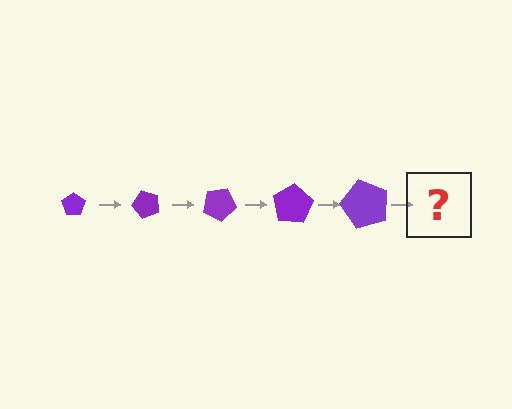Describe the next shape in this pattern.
It should be a pentagon, larger than the previous one and rotated 250 degrees from the start.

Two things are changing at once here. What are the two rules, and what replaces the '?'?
The two rules are that the pentagon grows larger each step and it rotates 50 degrees each step. The '?' should be a pentagon, larger than the previous one and rotated 250 degrees from the start.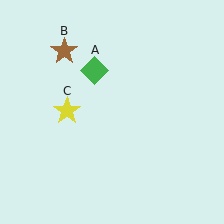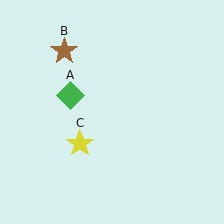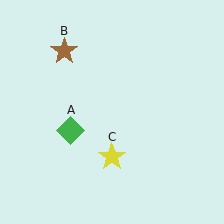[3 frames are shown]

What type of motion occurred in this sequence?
The green diamond (object A), yellow star (object C) rotated counterclockwise around the center of the scene.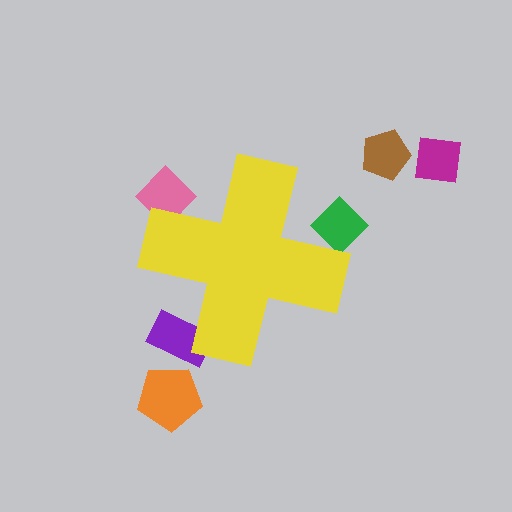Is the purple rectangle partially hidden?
Yes, the purple rectangle is partially hidden behind the yellow cross.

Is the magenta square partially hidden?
No, the magenta square is fully visible.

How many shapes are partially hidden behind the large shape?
3 shapes are partially hidden.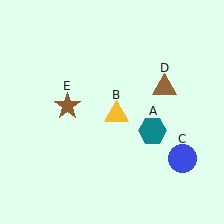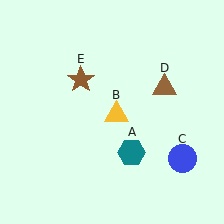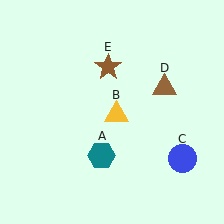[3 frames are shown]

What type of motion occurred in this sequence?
The teal hexagon (object A), brown star (object E) rotated clockwise around the center of the scene.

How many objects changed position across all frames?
2 objects changed position: teal hexagon (object A), brown star (object E).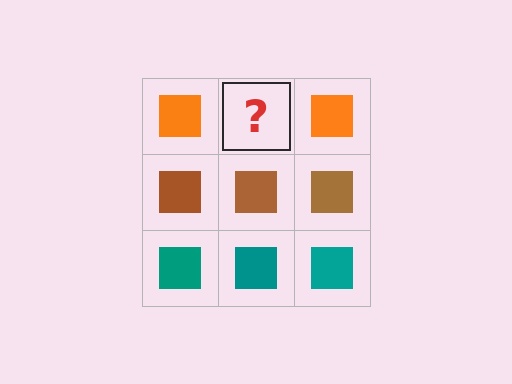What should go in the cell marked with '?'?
The missing cell should contain an orange square.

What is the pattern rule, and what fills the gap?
The rule is that each row has a consistent color. The gap should be filled with an orange square.